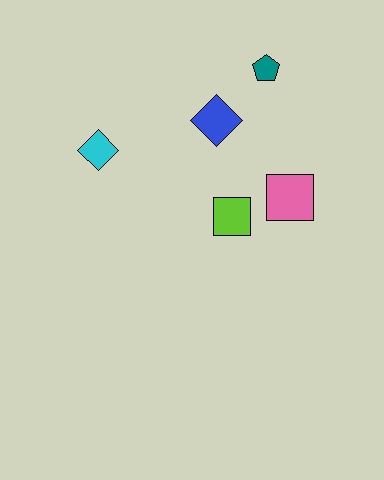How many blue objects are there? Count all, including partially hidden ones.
There is 1 blue object.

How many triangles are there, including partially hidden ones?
There are no triangles.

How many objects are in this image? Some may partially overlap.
There are 5 objects.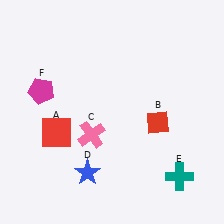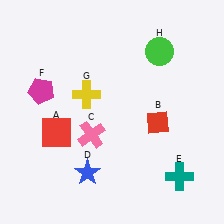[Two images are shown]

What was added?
A yellow cross (G), a green circle (H) were added in Image 2.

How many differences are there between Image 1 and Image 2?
There are 2 differences between the two images.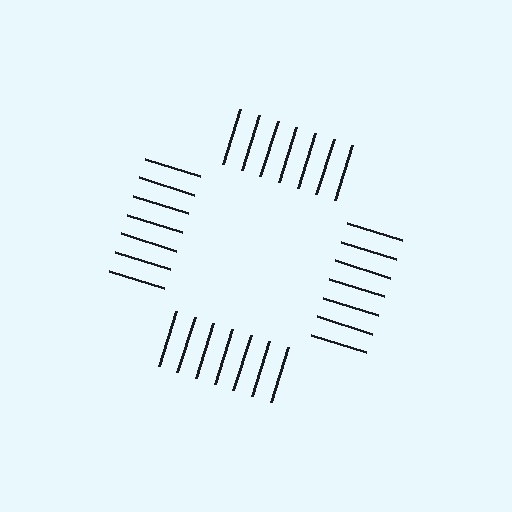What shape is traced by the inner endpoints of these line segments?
An illusory square — the line segments terminate on its edges but no continuous stroke is drawn.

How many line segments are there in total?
28 — 7 along each of the 4 edges.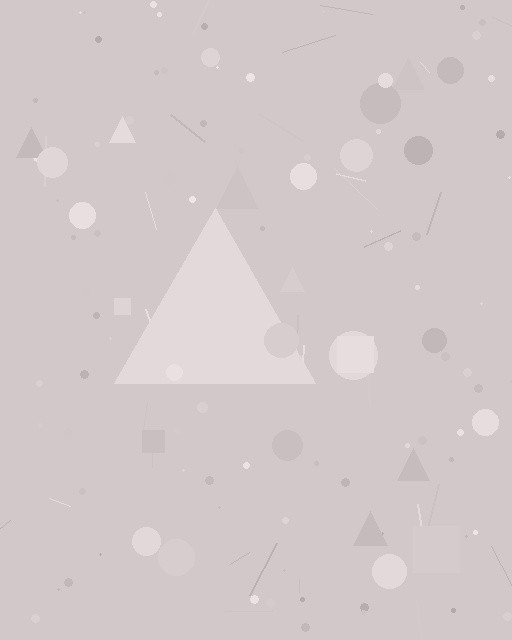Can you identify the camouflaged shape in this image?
The camouflaged shape is a triangle.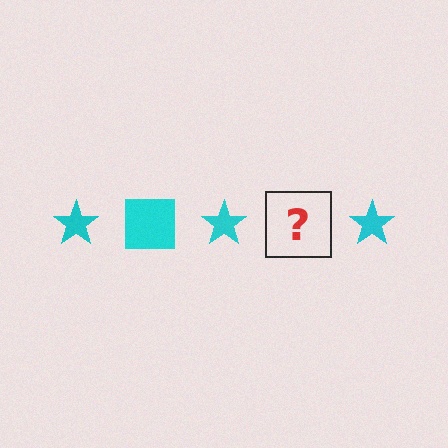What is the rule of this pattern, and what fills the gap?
The rule is that the pattern cycles through star, square shapes in cyan. The gap should be filled with a cyan square.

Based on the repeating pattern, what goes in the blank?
The blank should be a cyan square.